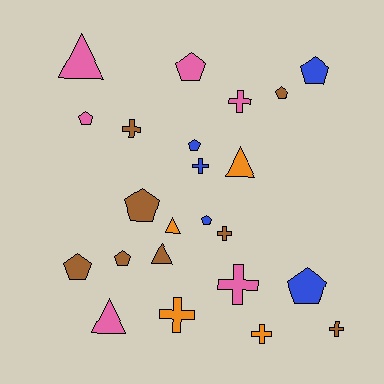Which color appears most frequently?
Brown, with 8 objects.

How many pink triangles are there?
There are 2 pink triangles.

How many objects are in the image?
There are 23 objects.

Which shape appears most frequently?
Pentagon, with 10 objects.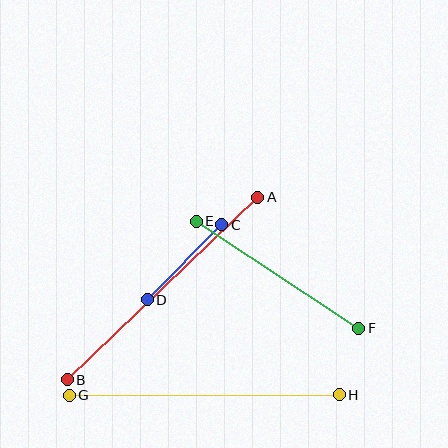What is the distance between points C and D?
The distance is approximately 105 pixels.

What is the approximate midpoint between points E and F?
The midpoint is at approximately (278, 275) pixels.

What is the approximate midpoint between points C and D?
The midpoint is at approximately (184, 262) pixels.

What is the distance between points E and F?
The distance is approximately 195 pixels.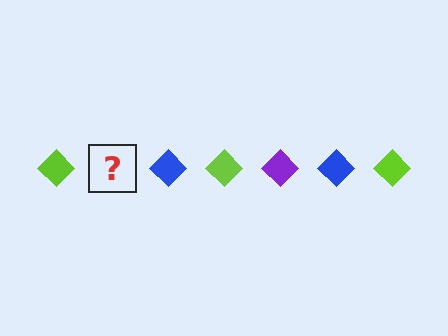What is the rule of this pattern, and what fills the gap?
The rule is that the pattern cycles through lime, purple, blue diamonds. The gap should be filled with a purple diamond.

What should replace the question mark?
The question mark should be replaced with a purple diamond.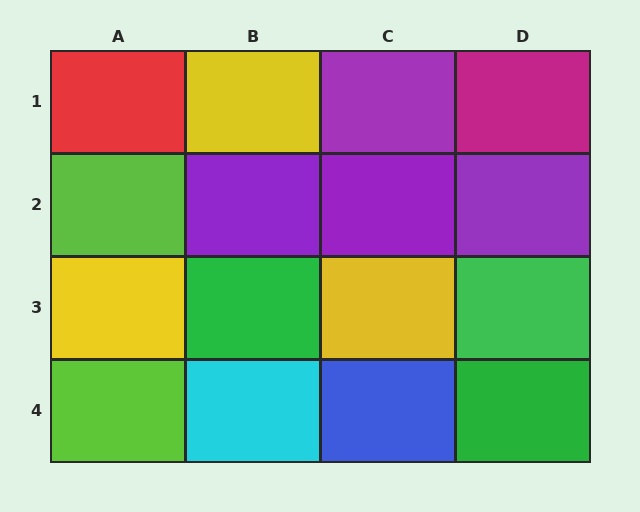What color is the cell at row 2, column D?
Purple.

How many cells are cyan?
1 cell is cyan.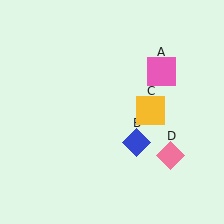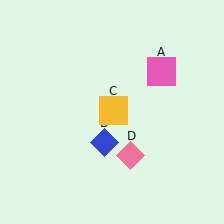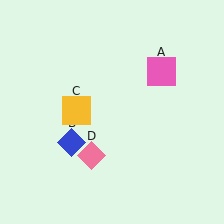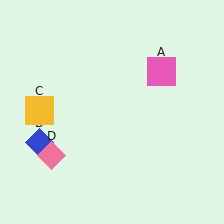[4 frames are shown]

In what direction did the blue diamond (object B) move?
The blue diamond (object B) moved left.